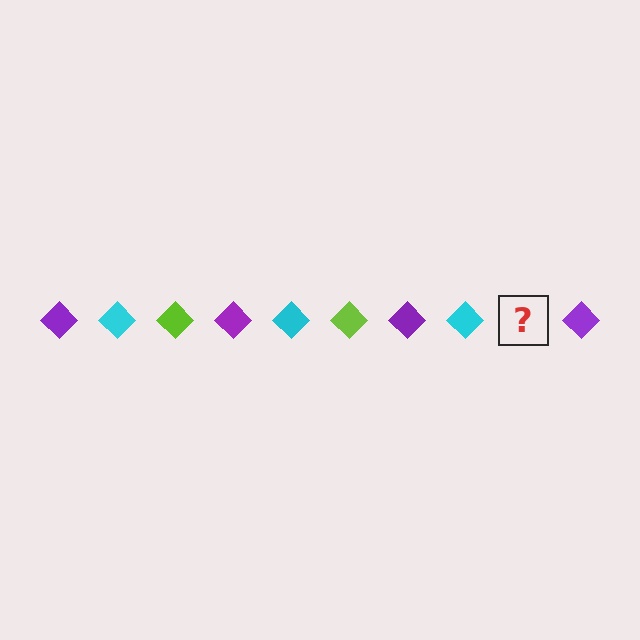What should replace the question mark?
The question mark should be replaced with a lime diamond.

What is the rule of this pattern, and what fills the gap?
The rule is that the pattern cycles through purple, cyan, lime diamonds. The gap should be filled with a lime diamond.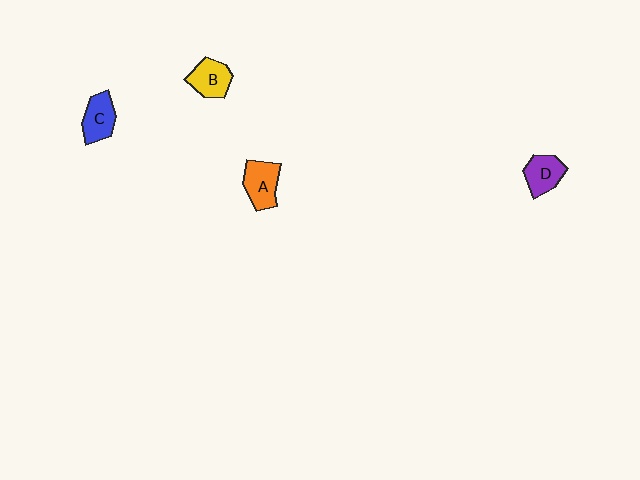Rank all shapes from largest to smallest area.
From largest to smallest: A (orange), B (yellow), C (blue), D (purple).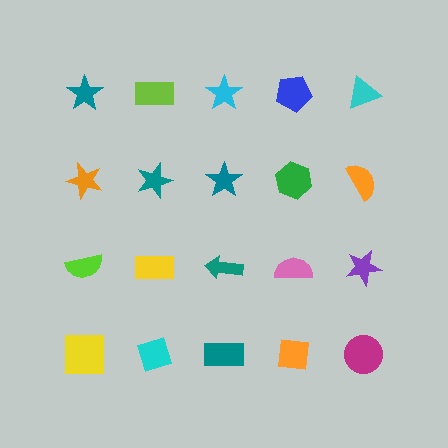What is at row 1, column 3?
A cyan star.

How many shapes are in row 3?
5 shapes.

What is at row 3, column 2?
A yellow rectangle.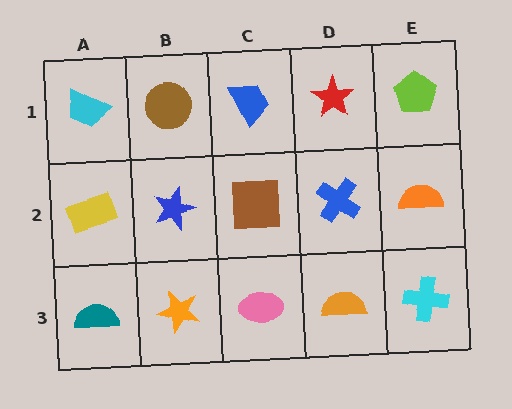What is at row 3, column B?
An orange star.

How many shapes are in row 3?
5 shapes.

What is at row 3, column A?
A teal semicircle.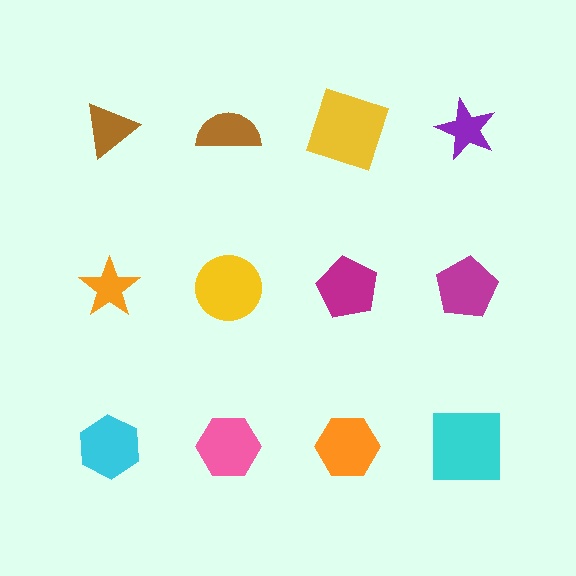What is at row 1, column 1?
A brown triangle.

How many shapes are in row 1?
4 shapes.